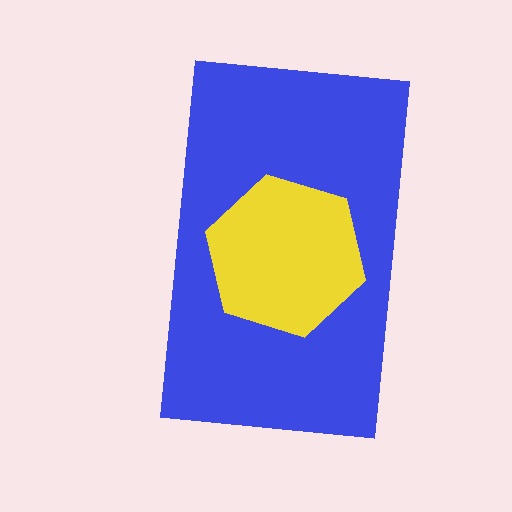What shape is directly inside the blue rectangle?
The yellow hexagon.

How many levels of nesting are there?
2.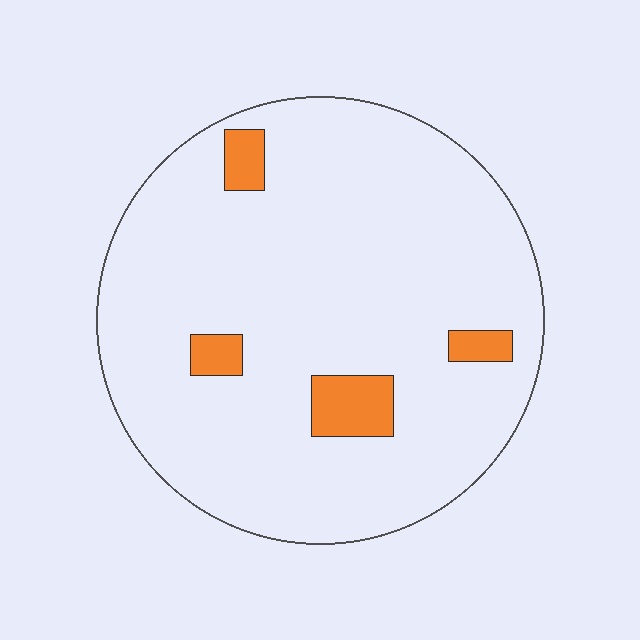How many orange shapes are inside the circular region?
4.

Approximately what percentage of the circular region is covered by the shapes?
Approximately 10%.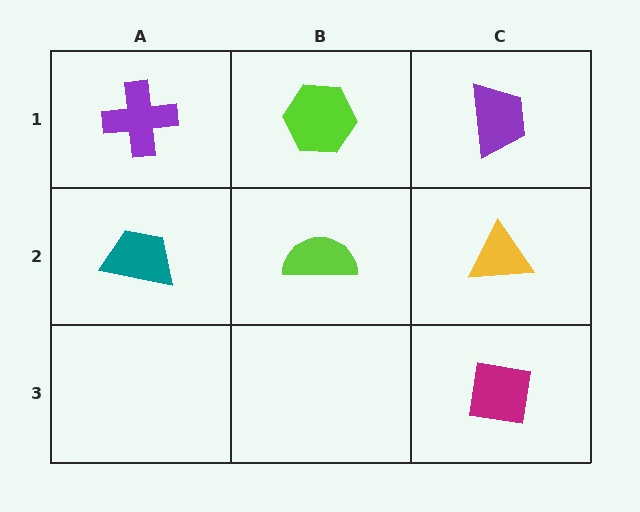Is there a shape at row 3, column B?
No, that cell is empty.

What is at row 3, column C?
A magenta square.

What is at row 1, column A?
A purple cross.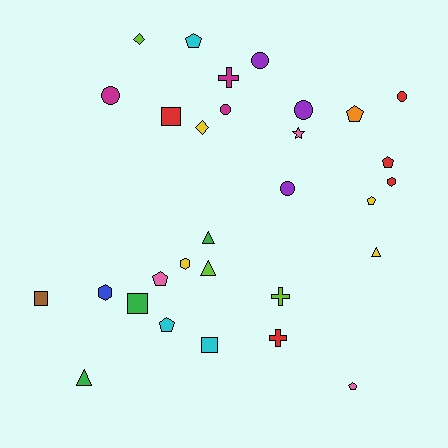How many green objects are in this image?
There are 3 green objects.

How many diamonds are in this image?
There are 2 diamonds.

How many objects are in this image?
There are 30 objects.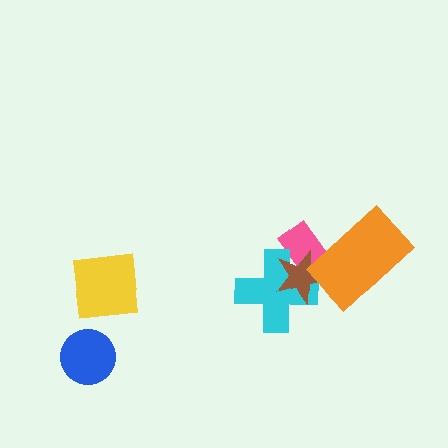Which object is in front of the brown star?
The orange rectangle is in front of the brown star.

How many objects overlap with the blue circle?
0 objects overlap with the blue circle.